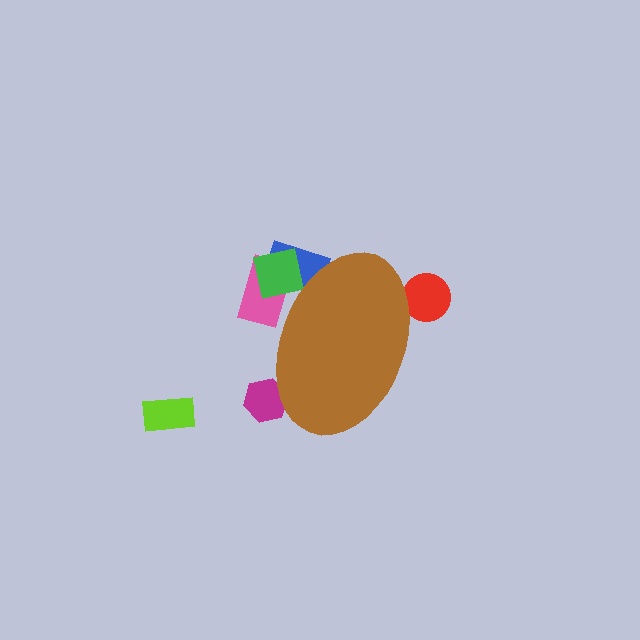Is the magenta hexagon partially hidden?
Yes, the magenta hexagon is partially hidden behind the brown ellipse.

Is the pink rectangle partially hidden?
Yes, the pink rectangle is partially hidden behind the brown ellipse.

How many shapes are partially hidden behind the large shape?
5 shapes are partially hidden.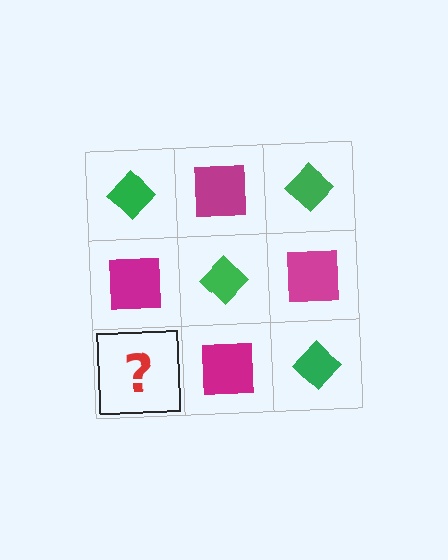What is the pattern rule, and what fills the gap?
The rule is that it alternates green diamond and magenta square in a checkerboard pattern. The gap should be filled with a green diamond.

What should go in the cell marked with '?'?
The missing cell should contain a green diamond.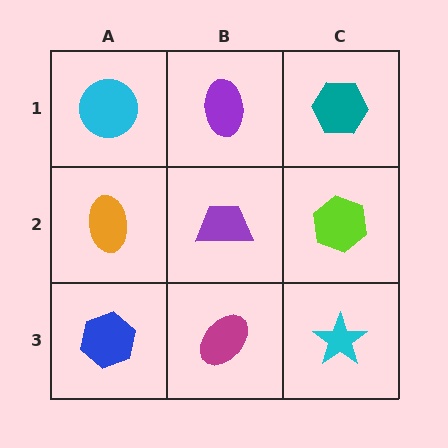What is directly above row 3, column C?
A lime hexagon.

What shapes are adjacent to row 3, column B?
A purple trapezoid (row 2, column B), a blue hexagon (row 3, column A), a cyan star (row 3, column C).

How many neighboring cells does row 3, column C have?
2.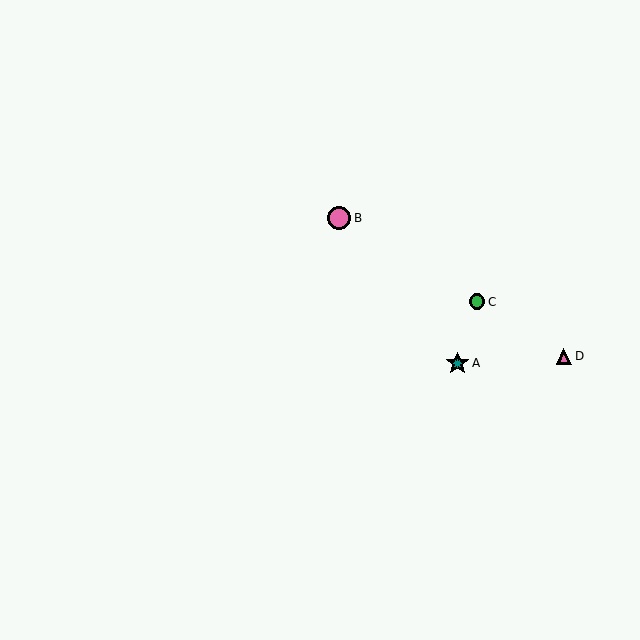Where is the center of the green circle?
The center of the green circle is at (477, 302).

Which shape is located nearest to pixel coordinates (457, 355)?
The teal star (labeled A) at (457, 363) is nearest to that location.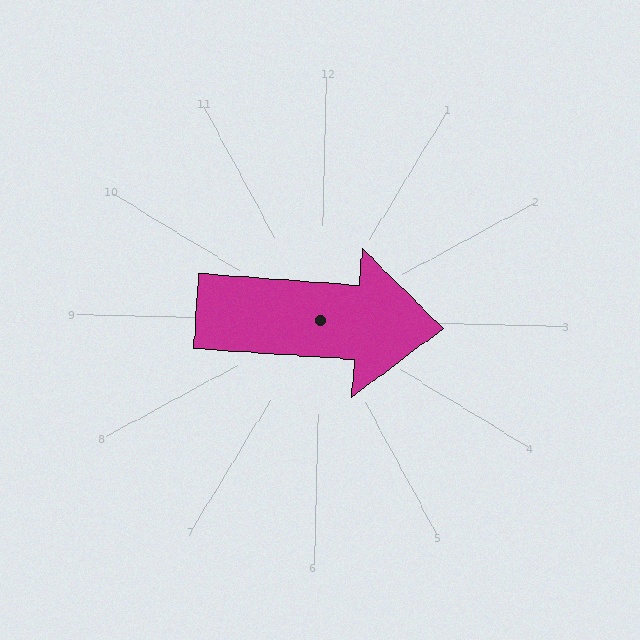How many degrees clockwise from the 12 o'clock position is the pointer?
Approximately 93 degrees.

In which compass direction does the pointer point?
East.